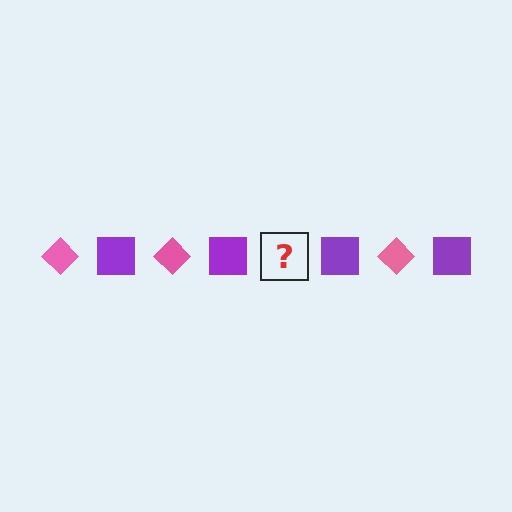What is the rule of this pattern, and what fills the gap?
The rule is that the pattern alternates between pink diamond and purple square. The gap should be filled with a pink diamond.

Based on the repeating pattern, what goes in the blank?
The blank should be a pink diamond.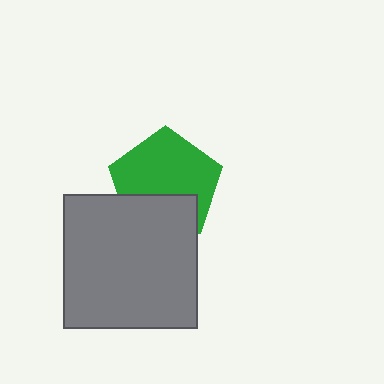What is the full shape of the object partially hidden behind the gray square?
The partially hidden object is a green pentagon.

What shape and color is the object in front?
The object in front is a gray square.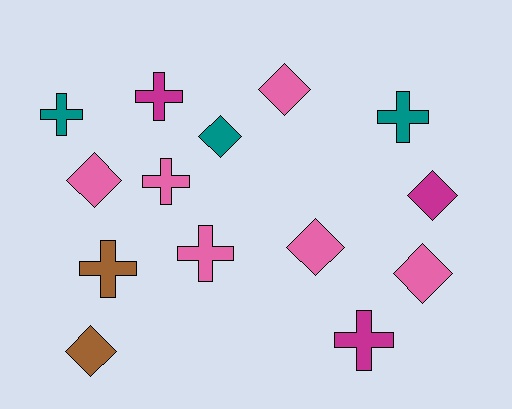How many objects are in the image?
There are 14 objects.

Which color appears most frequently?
Pink, with 6 objects.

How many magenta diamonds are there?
There is 1 magenta diamond.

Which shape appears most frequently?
Cross, with 7 objects.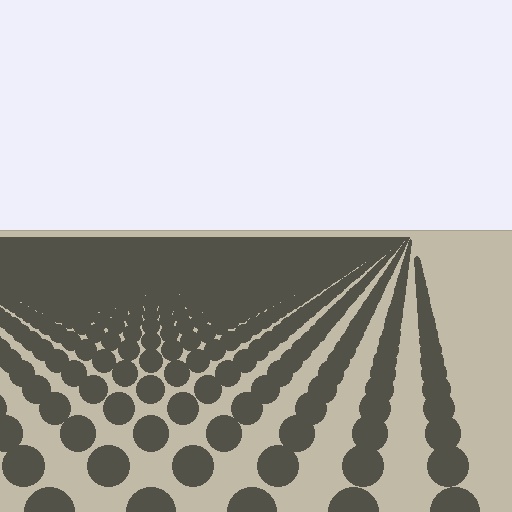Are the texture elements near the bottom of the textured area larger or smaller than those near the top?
Larger. Near the bottom, elements are closer to the viewer and appear at a bigger on-screen size.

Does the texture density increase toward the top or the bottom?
Density increases toward the top.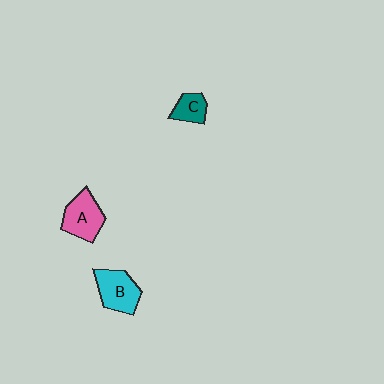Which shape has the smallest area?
Shape C (teal).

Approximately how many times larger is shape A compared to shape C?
Approximately 1.7 times.